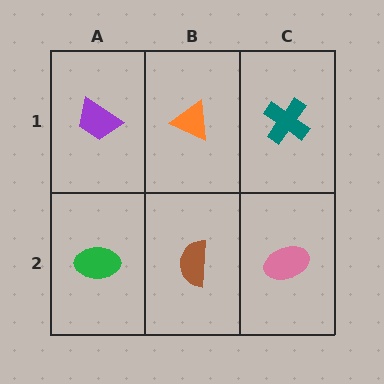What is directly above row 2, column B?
An orange triangle.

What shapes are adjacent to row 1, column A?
A green ellipse (row 2, column A), an orange triangle (row 1, column B).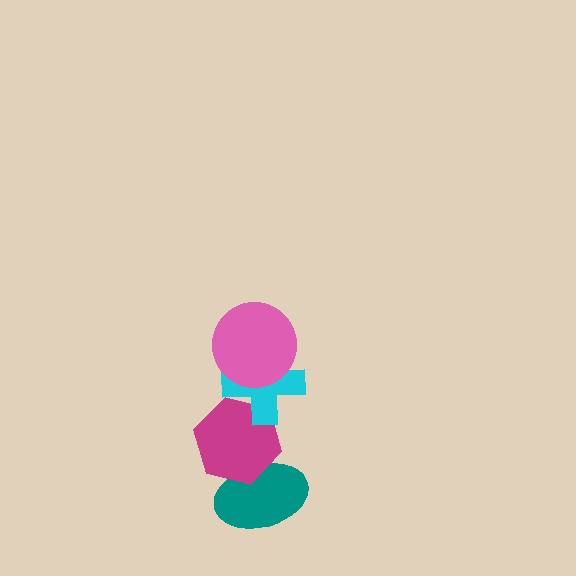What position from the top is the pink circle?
The pink circle is 1st from the top.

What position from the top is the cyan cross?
The cyan cross is 2nd from the top.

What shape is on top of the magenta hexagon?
The cyan cross is on top of the magenta hexagon.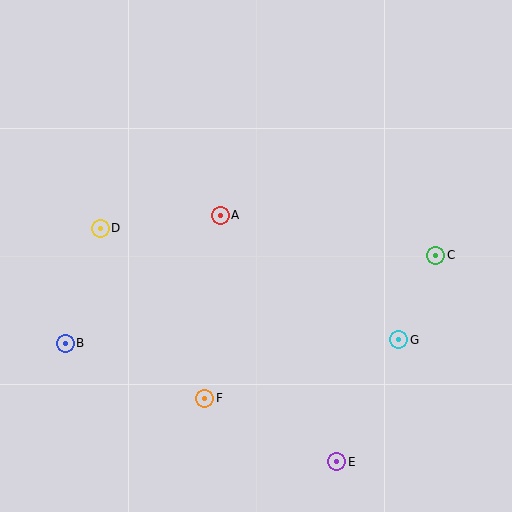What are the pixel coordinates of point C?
Point C is at (436, 255).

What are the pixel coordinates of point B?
Point B is at (65, 343).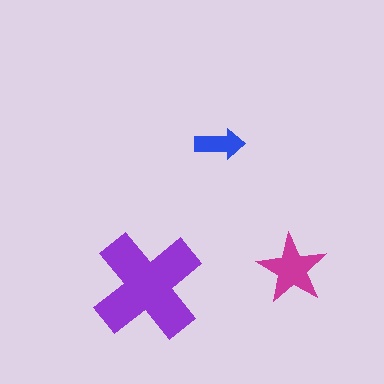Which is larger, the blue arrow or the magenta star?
The magenta star.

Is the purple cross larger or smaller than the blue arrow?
Larger.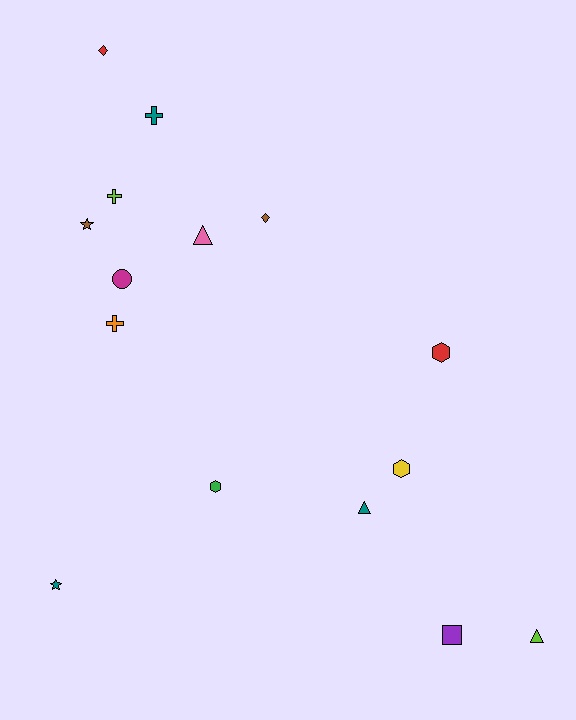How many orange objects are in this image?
There is 1 orange object.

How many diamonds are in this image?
There are 2 diamonds.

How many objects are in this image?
There are 15 objects.